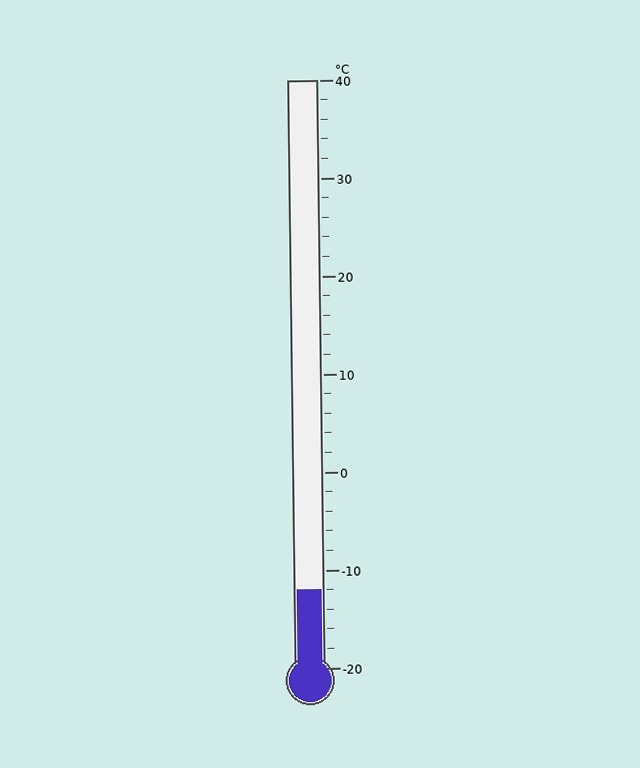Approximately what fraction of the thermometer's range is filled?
The thermometer is filled to approximately 15% of its range.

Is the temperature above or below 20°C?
The temperature is below 20°C.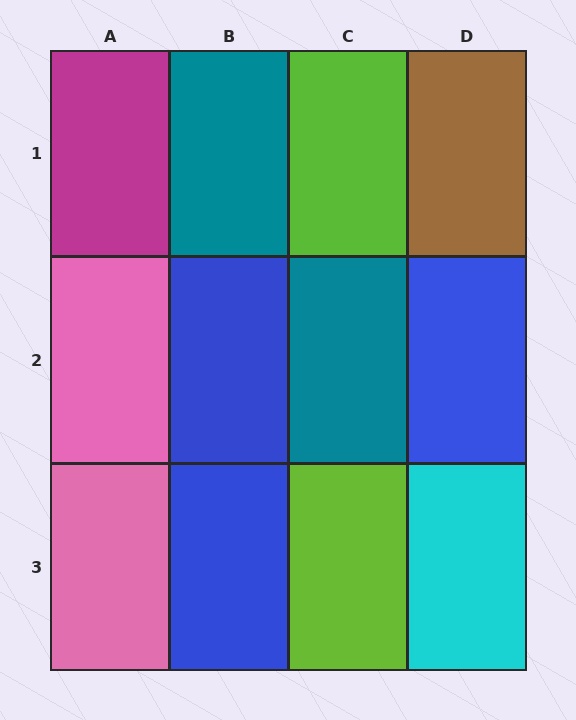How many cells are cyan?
1 cell is cyan.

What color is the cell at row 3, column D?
Cyan.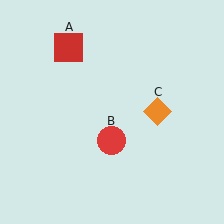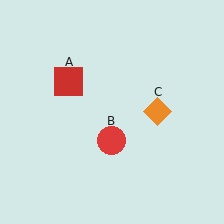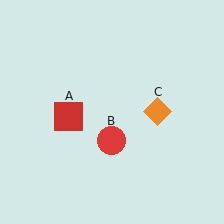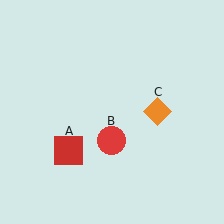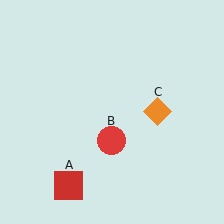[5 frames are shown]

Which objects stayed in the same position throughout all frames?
Red circle (object B) and orange diamond (object C) remained stationary.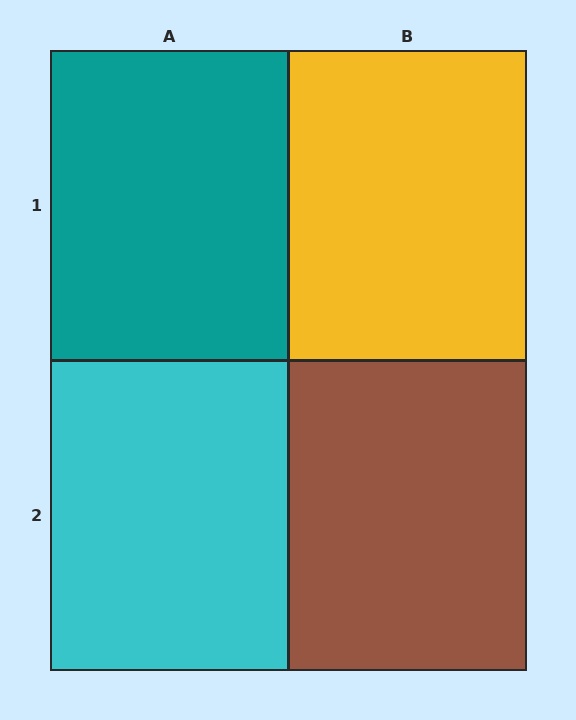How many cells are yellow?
1 cell is yellow.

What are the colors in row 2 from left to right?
Cyan, brown.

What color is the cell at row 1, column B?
Yellow.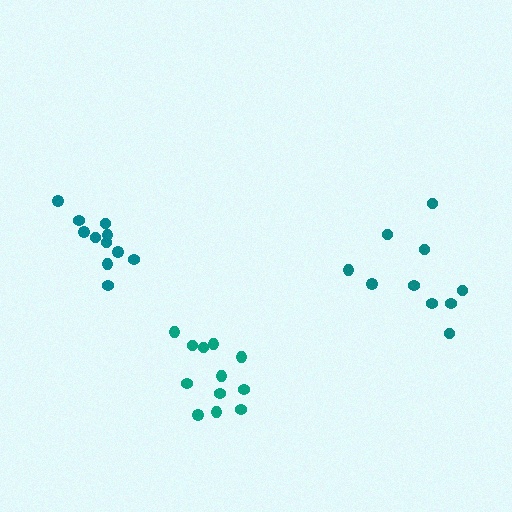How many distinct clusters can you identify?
There are 3 distinct clusters.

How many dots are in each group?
Group 1: 10 dots, Group 2: 11 dots, Group 3: 12 dots (33 total).